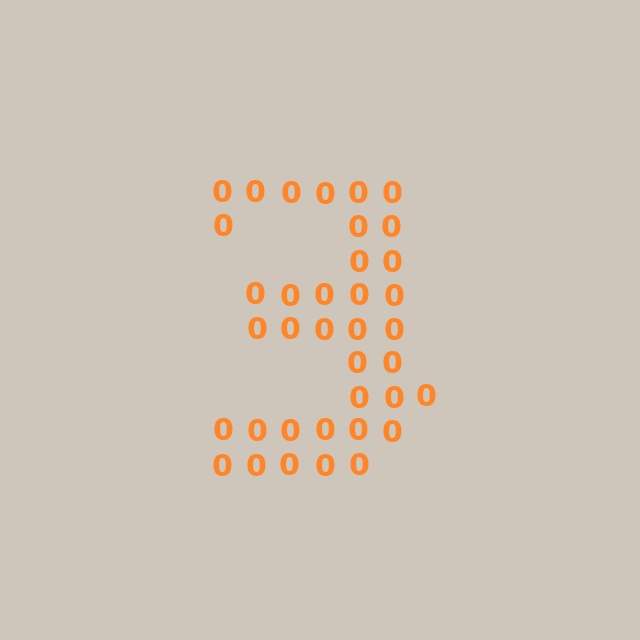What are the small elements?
The small elements are digit 0's.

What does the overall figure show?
The overall figure shows the digit 3.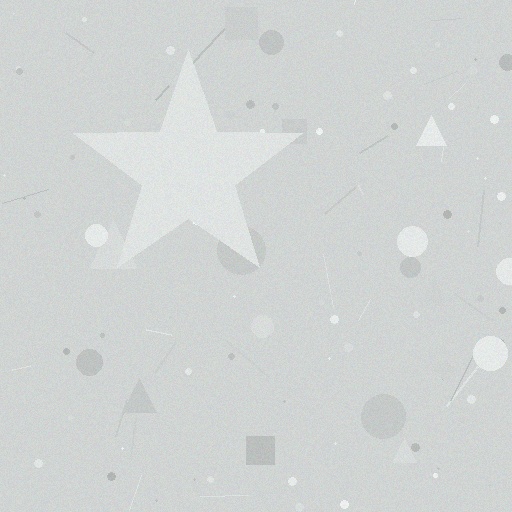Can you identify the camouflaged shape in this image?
The camouflaged shape is a star.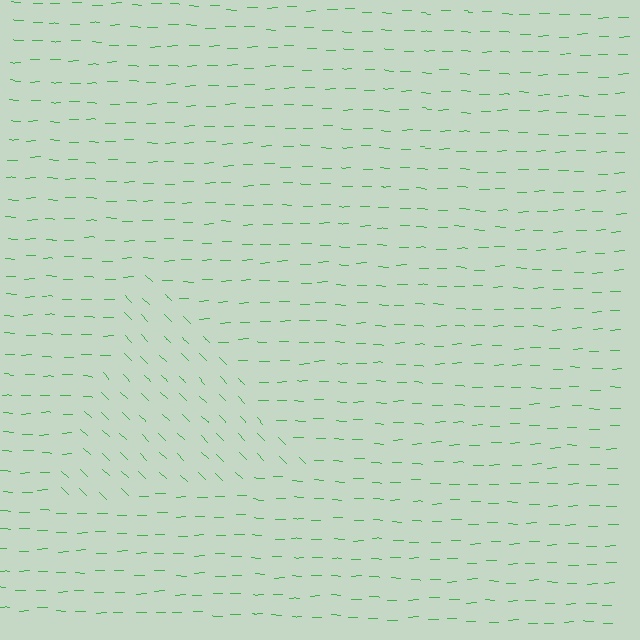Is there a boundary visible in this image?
Yes, there is a texture boundary formed by a change in line orientation.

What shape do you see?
I see a triangle.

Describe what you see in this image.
The image is filled with small green line segments. A triangle region in the image has lines oriented differently from the surrounding lines, creating a visible texture boundary.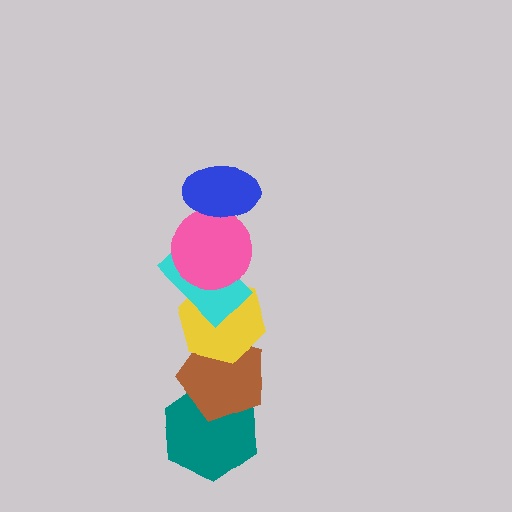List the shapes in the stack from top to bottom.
From top to bottom: the blue ellipse, the pink circle, the cyan rectangle, the yellow hexagon, the brown pentagon, the teal hexagon.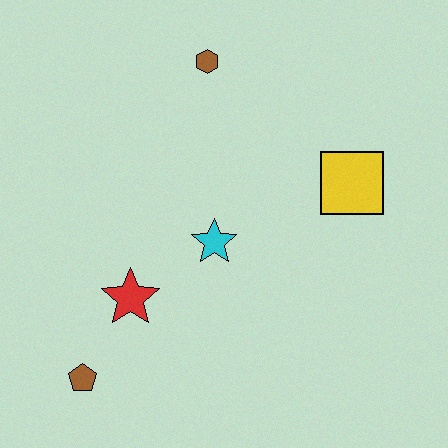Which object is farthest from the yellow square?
The brown pentagon is farthest from the yellow square.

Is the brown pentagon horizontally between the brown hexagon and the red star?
No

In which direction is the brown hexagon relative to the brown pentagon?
The brown hexagon is above the brown pentagon.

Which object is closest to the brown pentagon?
The red star is closest to the brown pentagon.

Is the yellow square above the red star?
Yes